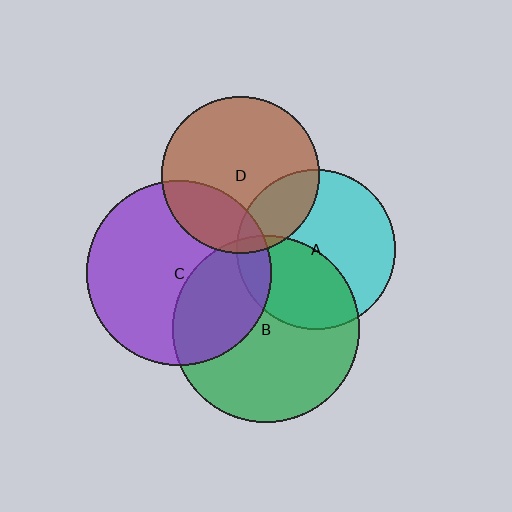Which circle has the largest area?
Circle B (green).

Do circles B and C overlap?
Yes.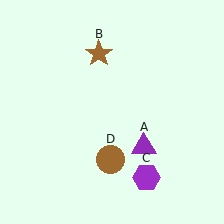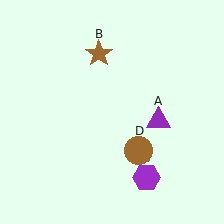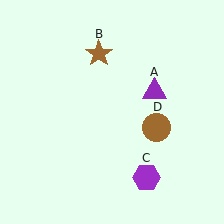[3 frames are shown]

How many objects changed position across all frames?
2 objects changed position: purple triangle (object A), brown circle (object D).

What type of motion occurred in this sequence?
The purple triangle (object A), brown circle (object D) rotated counterclockwise around the center of the scene.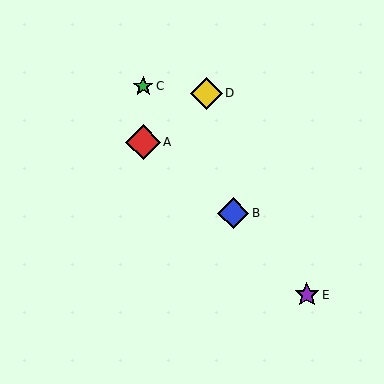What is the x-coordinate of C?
Object C is at x≈143.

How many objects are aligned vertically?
2 objects (A, C) are aligned vertically.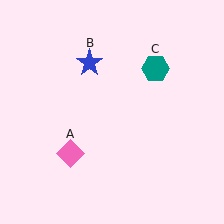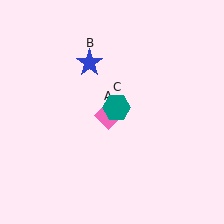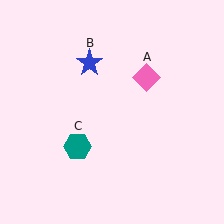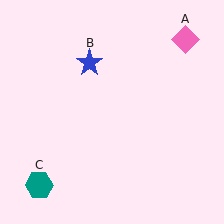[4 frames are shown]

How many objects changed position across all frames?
2 objects changed position: pink diamond (object A), teal hexagon (object C).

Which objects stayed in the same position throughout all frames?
Blue star (object B) remained stationary.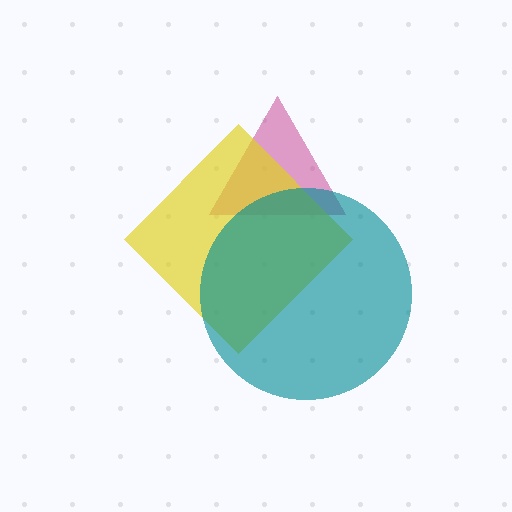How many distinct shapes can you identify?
There are 3 distinct shapes: a magenta triangle, a yellow diamond, a teal circle.